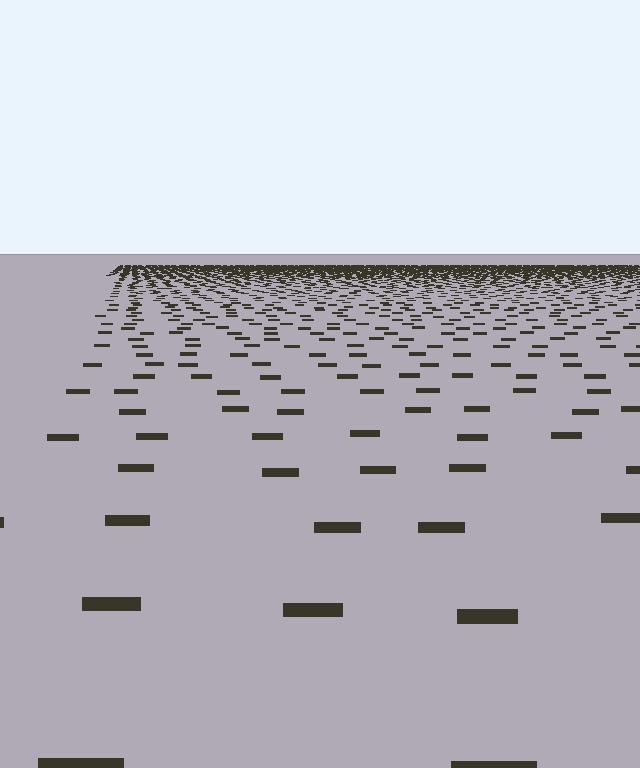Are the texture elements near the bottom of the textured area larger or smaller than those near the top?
Larger. Near the bottom, elements are closer to the viewer and appear at a bigger on-screen size.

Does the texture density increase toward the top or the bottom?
Density increases toward the top.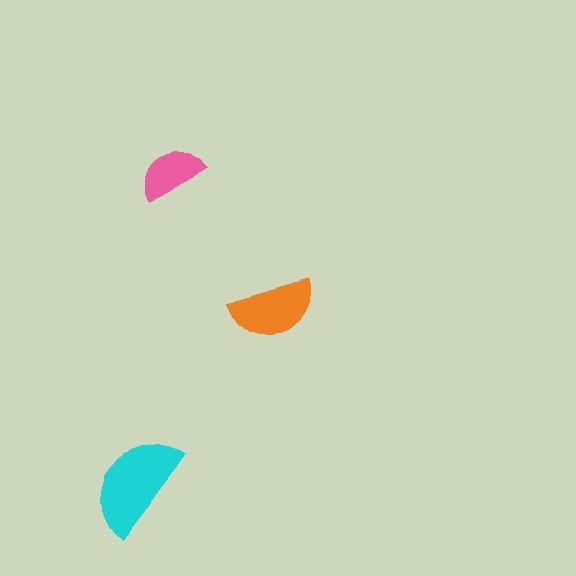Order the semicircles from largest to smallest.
the cyan one, the orange one, the pink one.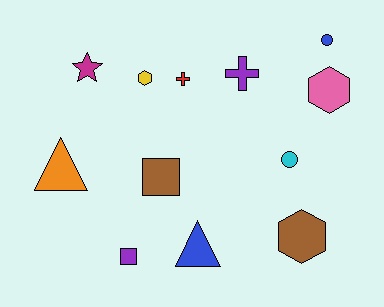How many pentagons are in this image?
There are no pentagons.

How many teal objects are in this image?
There are no teal objects.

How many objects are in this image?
There are 12 objects.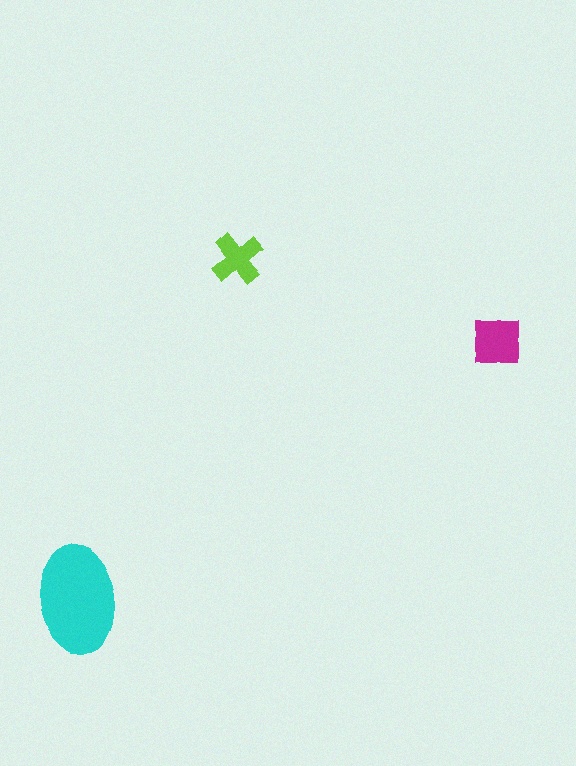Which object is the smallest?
The lime cross.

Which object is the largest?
The cyan ellipse.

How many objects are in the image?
There are 3 objects in the image.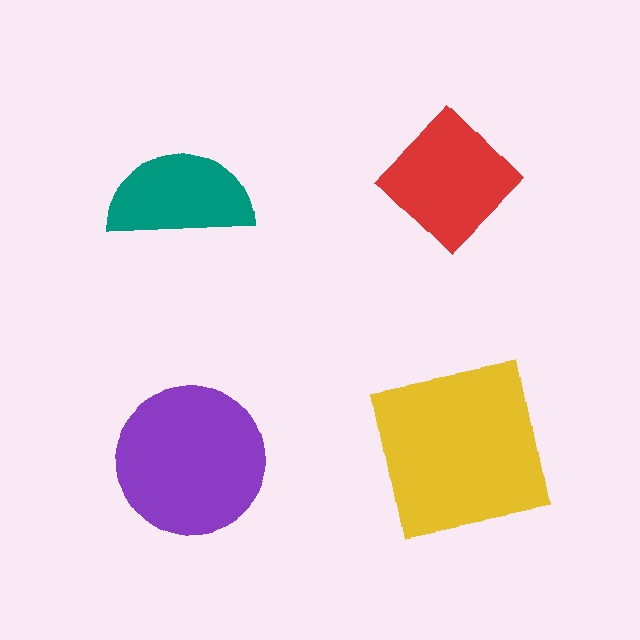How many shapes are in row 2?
2 shapes.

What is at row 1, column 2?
A red diamond.